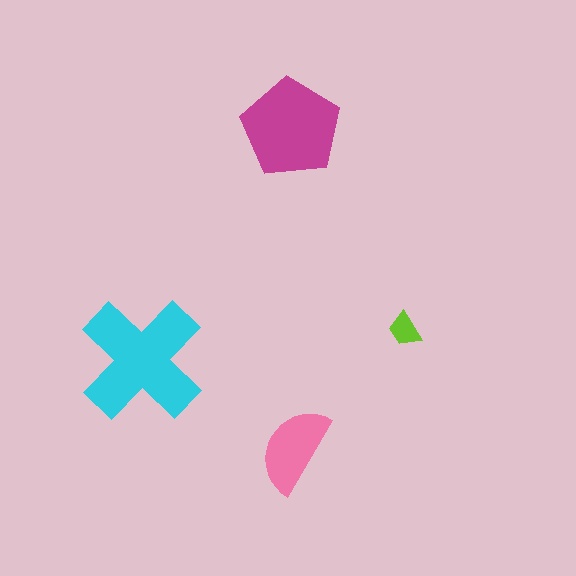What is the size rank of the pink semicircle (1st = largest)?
3rd.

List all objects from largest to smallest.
The cyan cross, the magenta pentagon, the pink semicircle, the lime trapezoid.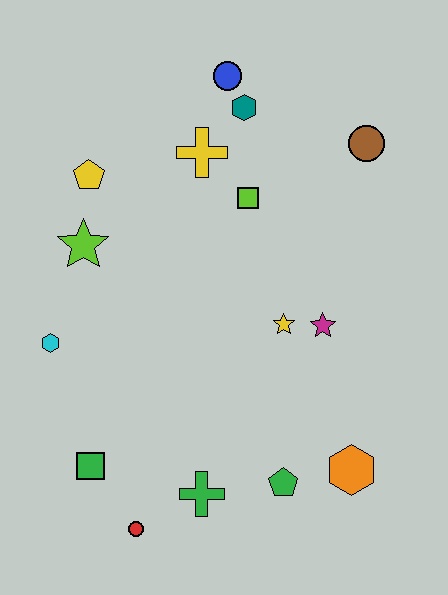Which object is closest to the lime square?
The yellow cross is closest to the lime square.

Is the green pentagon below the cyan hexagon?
Yes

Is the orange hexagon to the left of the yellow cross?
No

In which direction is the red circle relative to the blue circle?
The red circle is below the blue circle.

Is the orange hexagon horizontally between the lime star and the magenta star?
No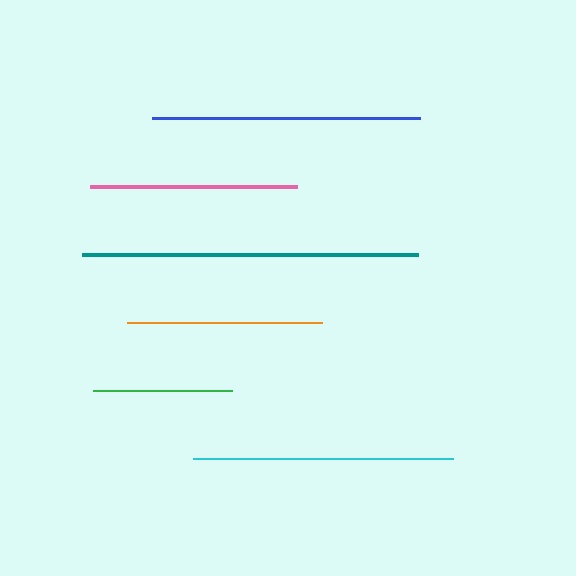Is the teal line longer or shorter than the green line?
The teal line is longer than the green line.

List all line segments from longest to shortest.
From longest to shortest: teal, blue, cyan, pink, orange, green.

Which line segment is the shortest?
The green line is the shortest at approximately 139 pixels.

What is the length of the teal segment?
The teal segment is approximately 335 pixels long.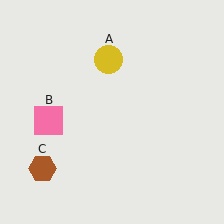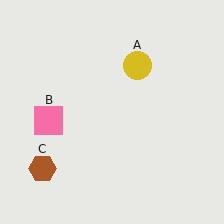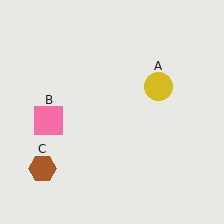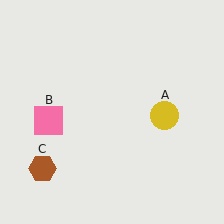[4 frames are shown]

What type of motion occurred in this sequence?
The yellow circle (object A) rotated clockwise around the center of the scene.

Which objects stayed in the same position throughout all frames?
Pink square (object B) and brown hexagon (object C) remained stationary.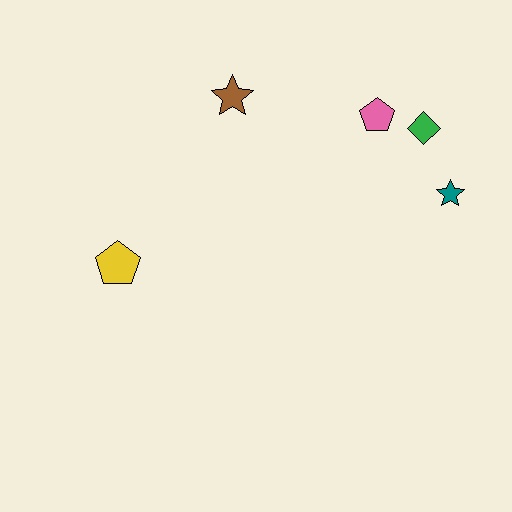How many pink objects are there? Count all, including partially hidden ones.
There is 1 pink object.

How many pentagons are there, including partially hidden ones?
There are 2 pentagons.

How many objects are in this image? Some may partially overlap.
There are 5 objects.